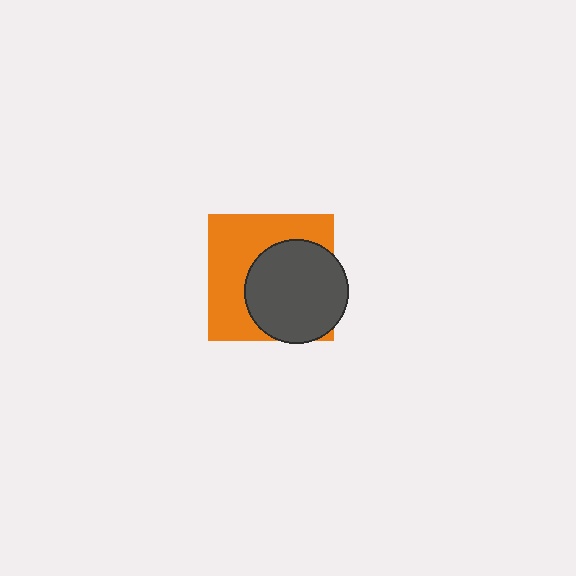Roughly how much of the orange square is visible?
About half of it is visible (roughly 52%).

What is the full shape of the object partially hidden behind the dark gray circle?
The partially hidden object is an orange square.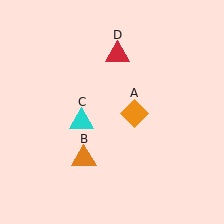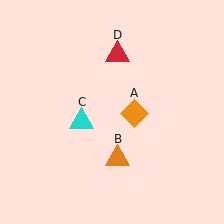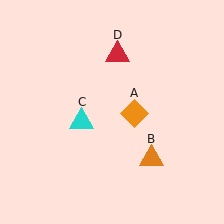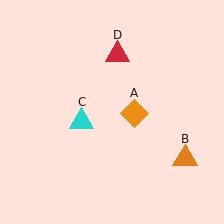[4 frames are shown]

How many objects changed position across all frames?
1 object changed position: orange triangle (object B).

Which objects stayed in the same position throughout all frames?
Orange diamond (object A) and cyan triangle (object C) and red triangle (object D) remained stationary.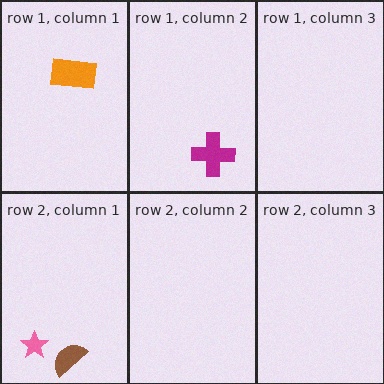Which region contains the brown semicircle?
The row 2, column 1 region.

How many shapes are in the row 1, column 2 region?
1.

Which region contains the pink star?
The row 2, column 1 region.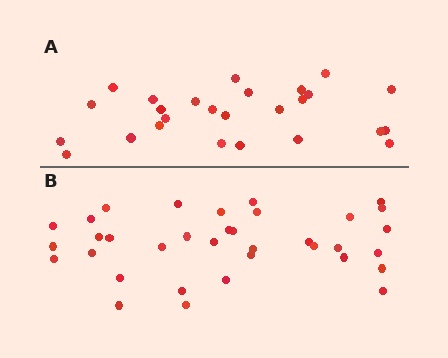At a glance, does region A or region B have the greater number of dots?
Region B (the bottom region) has more dots.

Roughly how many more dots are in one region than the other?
Region B has roughly 8 or so more dots than region A.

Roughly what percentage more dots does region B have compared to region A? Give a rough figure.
About 35% more.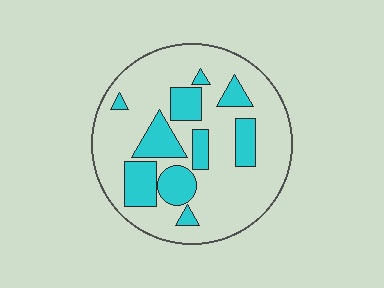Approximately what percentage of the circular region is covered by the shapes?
Approximately 25%.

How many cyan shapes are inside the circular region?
10.